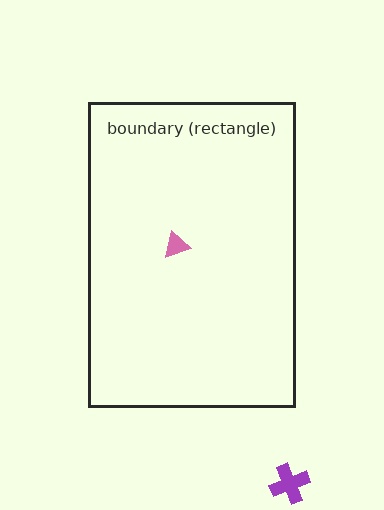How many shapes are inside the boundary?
1 inside, 1 outside.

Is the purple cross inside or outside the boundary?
Outside.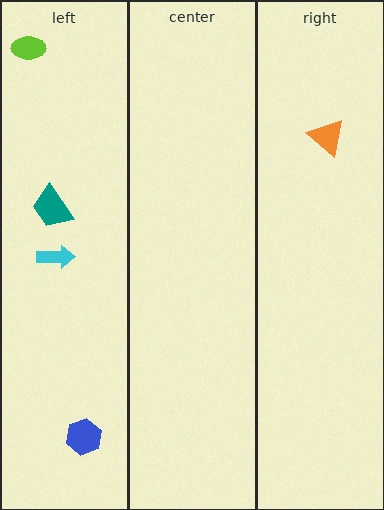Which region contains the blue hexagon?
The left region.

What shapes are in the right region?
The orange triangle.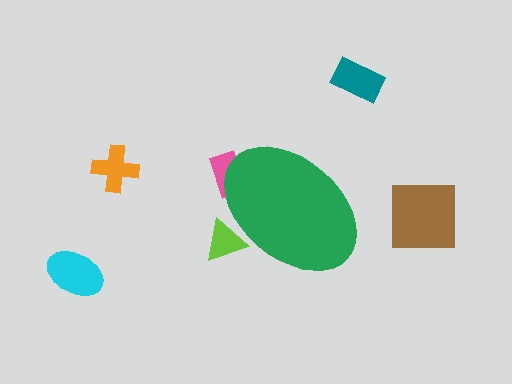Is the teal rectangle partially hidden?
No, the teal rectangle is fully visible.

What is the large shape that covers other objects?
A green ellipse.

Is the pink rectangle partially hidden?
Yes, the pink rectangle is partially hidden behind the green ellipse.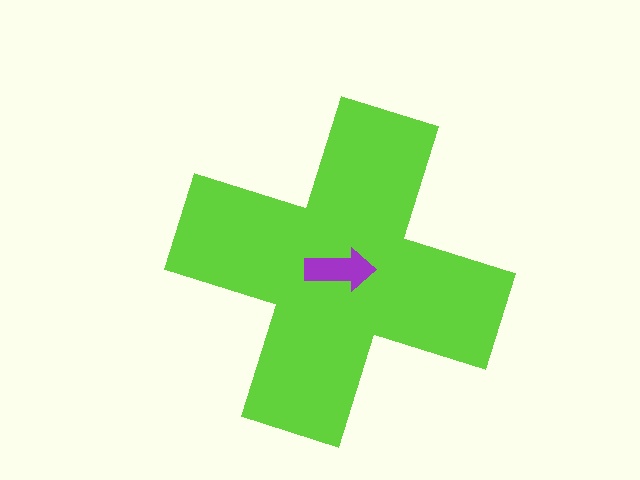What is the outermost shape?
The lime cross.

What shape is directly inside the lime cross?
The purple arrow.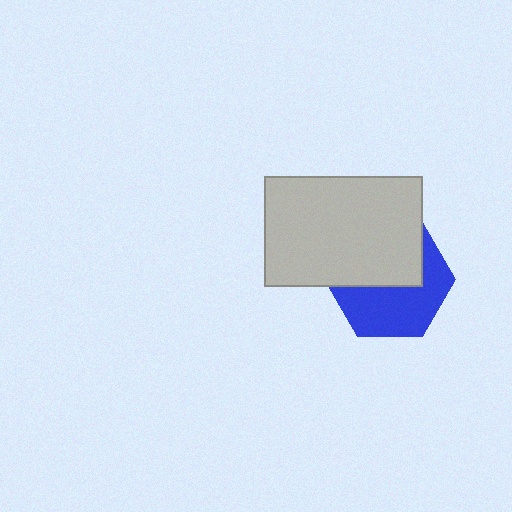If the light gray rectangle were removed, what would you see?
You would see the complete blue hexagon.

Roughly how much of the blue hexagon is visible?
About half of it is visible (roughly 51%).